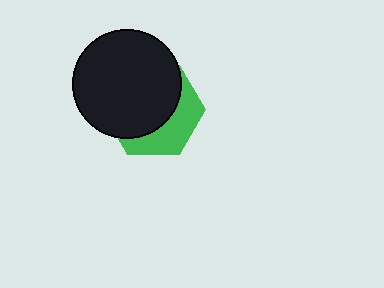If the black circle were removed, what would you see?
You would see the complete green hexagon.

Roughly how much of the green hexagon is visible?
A small part of it is visible (roughly 37%).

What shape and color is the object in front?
The object in front is a black circle.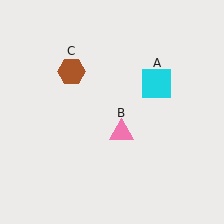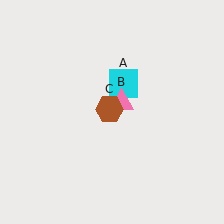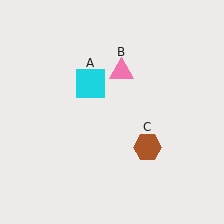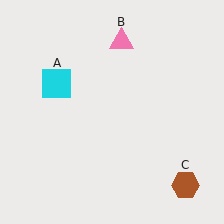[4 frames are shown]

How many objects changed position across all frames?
3 objects changed position: cyan square (object A), pink triangle (object B), brown hexagon (object C).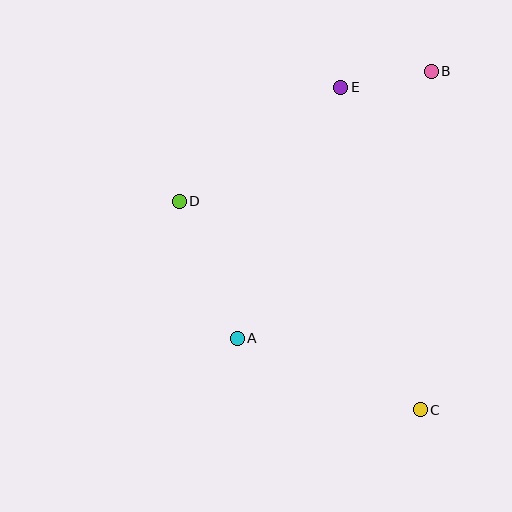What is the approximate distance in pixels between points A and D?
The distance between A and D is approximately 149 pixels.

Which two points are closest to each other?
Points B and E are closest to each other.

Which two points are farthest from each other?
Points B and C are farthest from each other.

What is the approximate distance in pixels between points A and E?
The distance between A and E is approximately 271 pixels.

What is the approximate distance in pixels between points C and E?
The distance between C and E is approximately 332 pixels.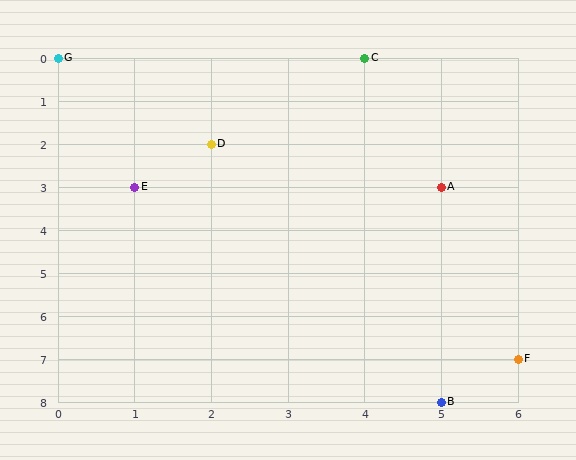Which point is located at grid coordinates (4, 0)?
Point C is at (4, 0).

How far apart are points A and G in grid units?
Points A and G are 5 columns and 3 rows apart (about 5.8 grid units diagonally).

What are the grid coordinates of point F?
Point F is at grid coordinates (6, 7).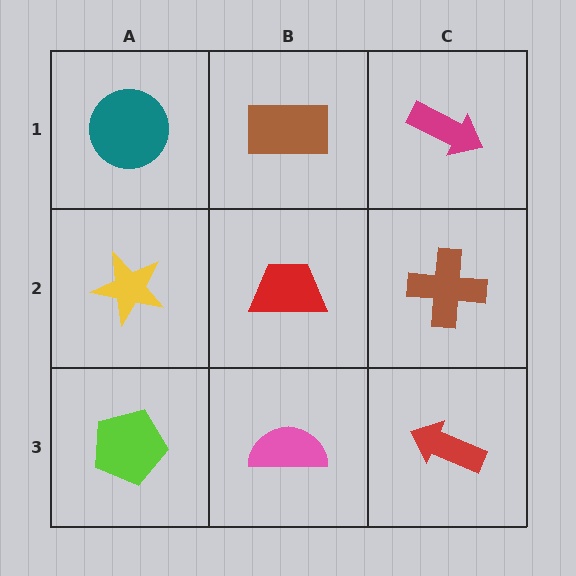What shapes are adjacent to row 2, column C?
A magenta arrow (row 1, column C), a red arrow (row 3, column C), a red trapezoid (row 2, column B).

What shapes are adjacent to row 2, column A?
A teal circle (row 1, column A), a lime pentagon (row 3, column A), a red trapezoid (row 2, column B).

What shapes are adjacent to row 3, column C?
A brown cross (row 2, column C), a pink semicircle (row 3, column B).